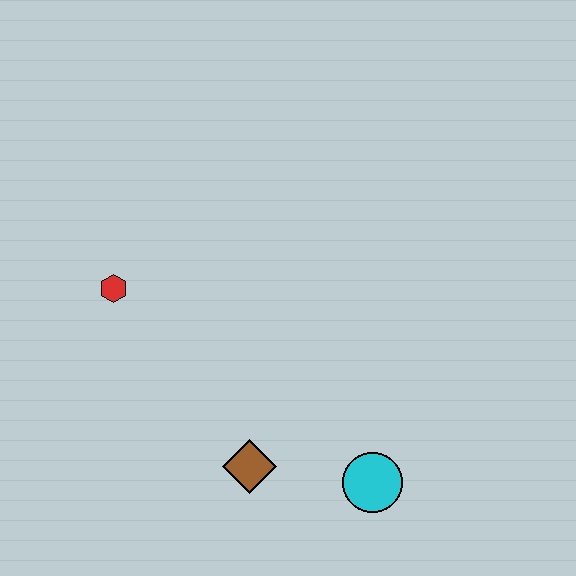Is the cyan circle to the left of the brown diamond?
No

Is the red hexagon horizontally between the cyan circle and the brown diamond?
No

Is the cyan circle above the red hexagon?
No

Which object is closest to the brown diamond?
The cyan circle is closest to the brown diamond.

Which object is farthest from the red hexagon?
The cyan circle is farthest from the red hexagon.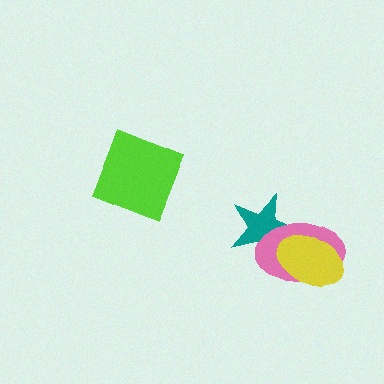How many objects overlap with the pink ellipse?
2 objects overlap with the pink ellipse.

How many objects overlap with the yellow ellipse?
2 objects overlap with the yellow ellipse.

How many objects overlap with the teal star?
2 objects overlap with the teal star.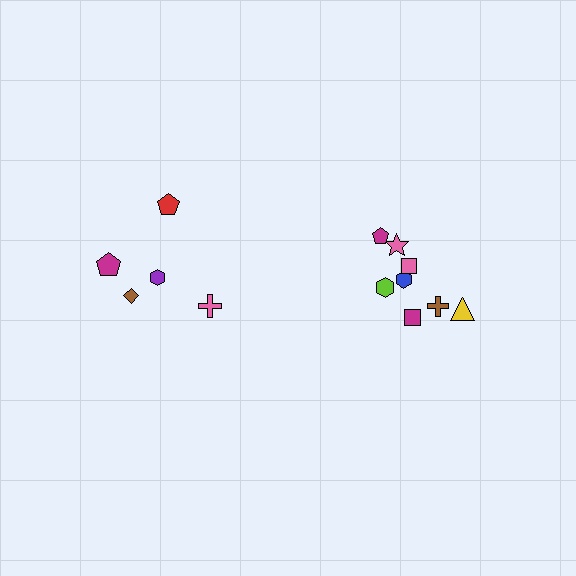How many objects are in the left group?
There are 5 objects.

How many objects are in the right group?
There are 8 objects.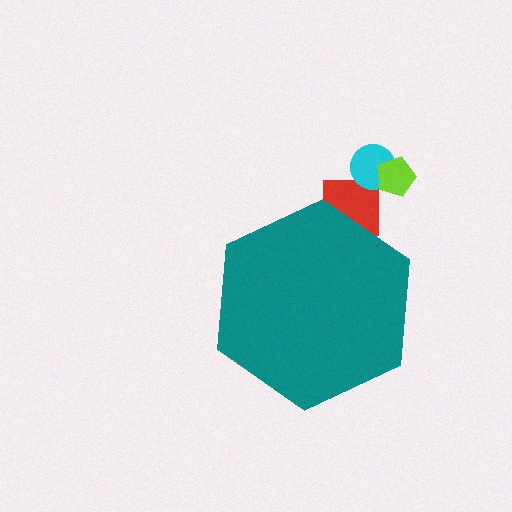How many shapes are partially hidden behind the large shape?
1 shape is partially hidden.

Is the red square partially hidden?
Yes, the red square is partially hidden behind the teal hexagon.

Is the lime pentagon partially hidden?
No, the lime pentagon is fully visible.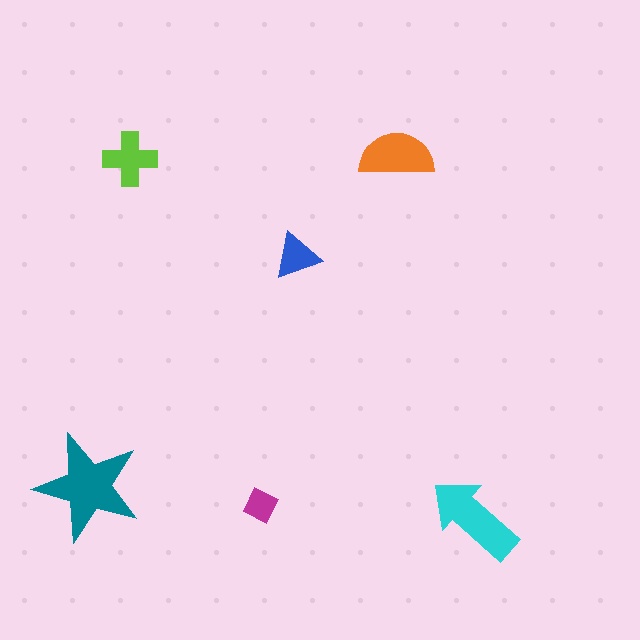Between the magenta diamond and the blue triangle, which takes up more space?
The blue triangle.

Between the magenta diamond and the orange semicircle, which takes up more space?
The orange semicircle.